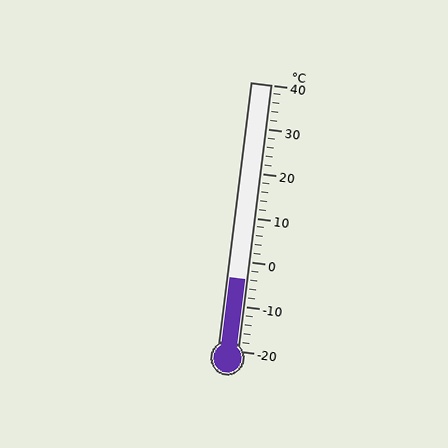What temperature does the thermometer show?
The thermometer shows approximately -4°C.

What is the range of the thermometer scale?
The thermometer scale ranges from -20°C to 40°C.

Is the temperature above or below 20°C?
The temperature is below 20°C.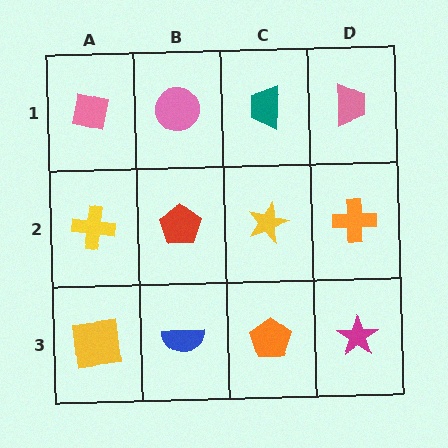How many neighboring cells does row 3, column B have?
3.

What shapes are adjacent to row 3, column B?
A red pentagon (row 2, column B), a yellow square (row 3, column A), an orange pentagon (row 3, column C).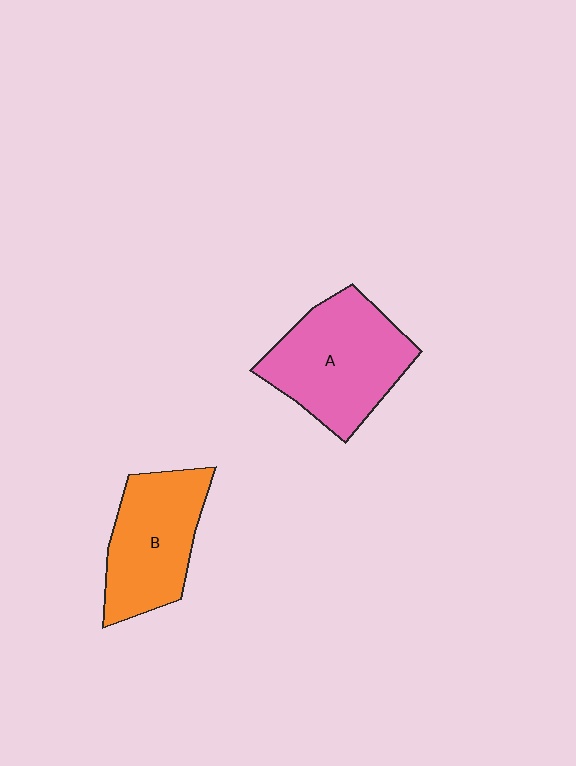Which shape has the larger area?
Shape A (pink).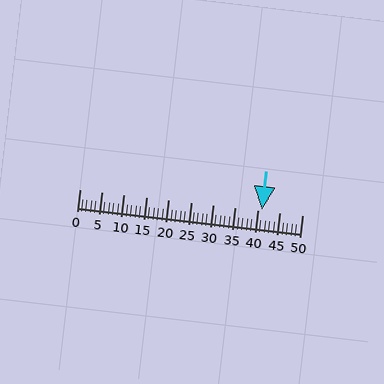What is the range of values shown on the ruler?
The ruler shows values from 0 to 50.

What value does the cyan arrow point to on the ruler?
The cyan arrow points to approximately 41.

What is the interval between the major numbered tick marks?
The major tick marks are spaced 5 units apart.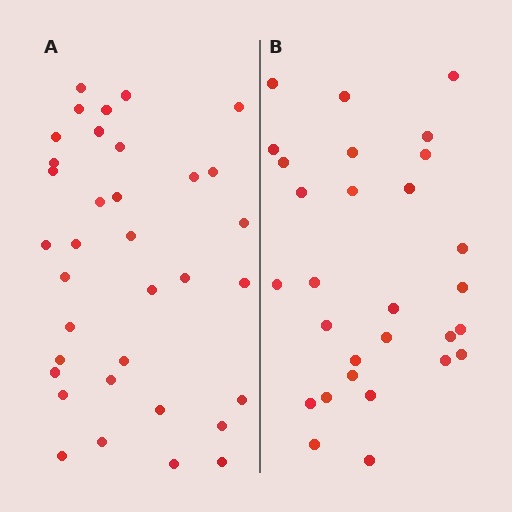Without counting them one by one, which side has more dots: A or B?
Region A (the left region) has more dots.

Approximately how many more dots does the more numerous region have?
Region A has about 6 more dots than region B.